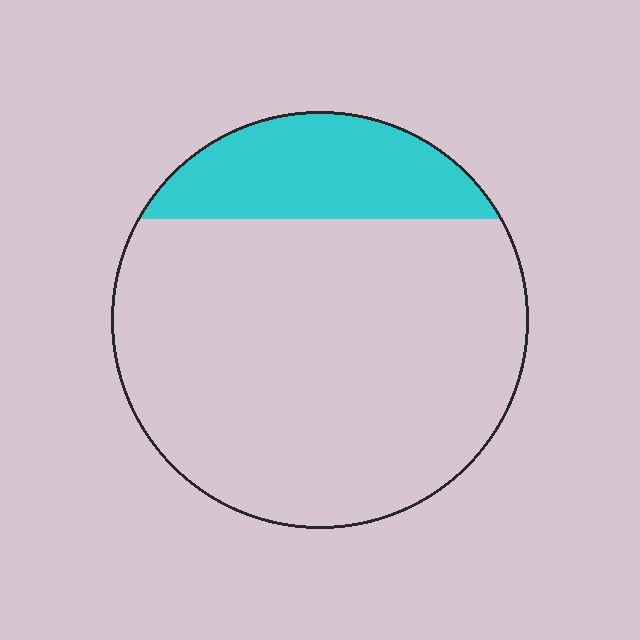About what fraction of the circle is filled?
About one fifth (1/5).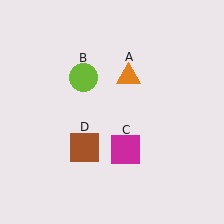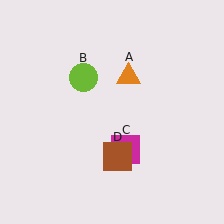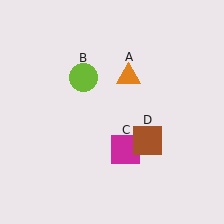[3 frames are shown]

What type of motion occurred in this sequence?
The brown square (object D) rotated counterclockwise around the center of the scene.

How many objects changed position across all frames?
1 object changed position: brown square (object D).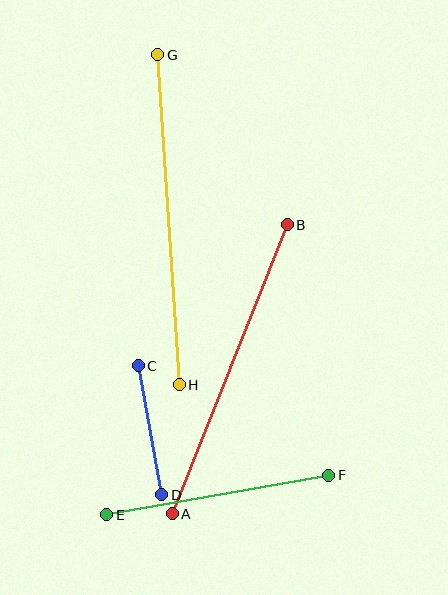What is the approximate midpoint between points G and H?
The midpoint is at approximately (169, 220) pixels.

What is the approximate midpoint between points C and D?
The midpoint is at approximately (150, 430) pixels.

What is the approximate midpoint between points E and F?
The midpoint is at approximately (218, 495) pixels.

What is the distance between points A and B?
The distance is approximately 311 pixels.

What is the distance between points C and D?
The distance is approximately 131 pixels.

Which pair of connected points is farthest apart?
Points G and H are farthest apart.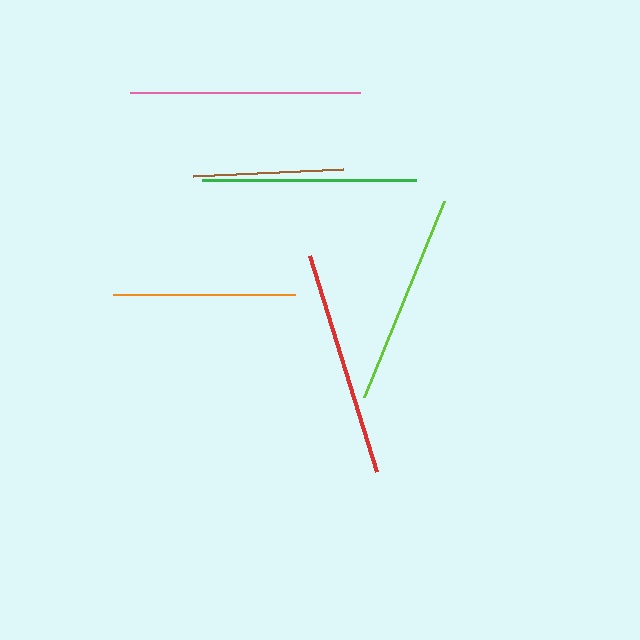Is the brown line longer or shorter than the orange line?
The orange line is longer than the brown line.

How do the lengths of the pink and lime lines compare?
The pink and lime lines are approximately the same length.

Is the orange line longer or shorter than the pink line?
The pink line is longer than the orange line.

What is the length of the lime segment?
The lime segment is approximately 212 pixels long.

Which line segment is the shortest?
The brown line is the shortest at approximately 150 pixels.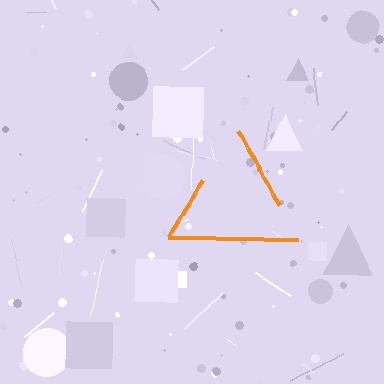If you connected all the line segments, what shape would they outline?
They would outline a triangle.